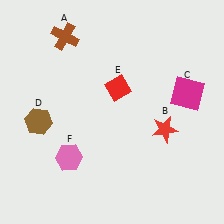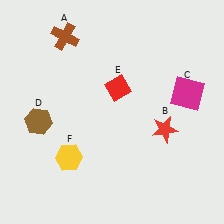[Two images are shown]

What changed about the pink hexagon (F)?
In Image 1, F is pink. In Image 2, it changed to yellow.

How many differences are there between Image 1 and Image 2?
There is 1 difference between the two images.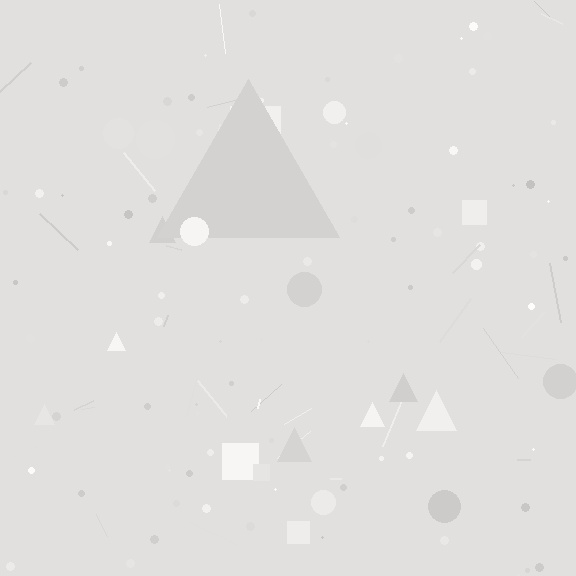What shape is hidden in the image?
A triangle is hidden in the image.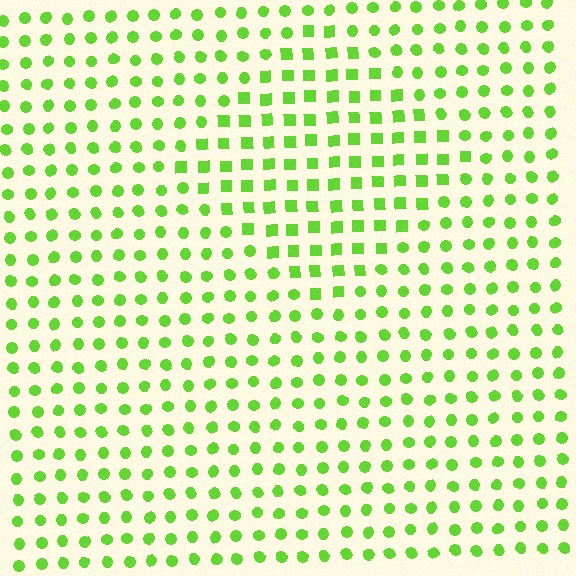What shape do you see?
I see a diamond.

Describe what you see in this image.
The image is filled with small lime elements arranged in a uniform grid. A diamond-shaped region contains squares, while the surrounding area contains circles. The boundary is defined purely by the change in element shape.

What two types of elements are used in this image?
The image uses squares inside the diamond region and circles outside it.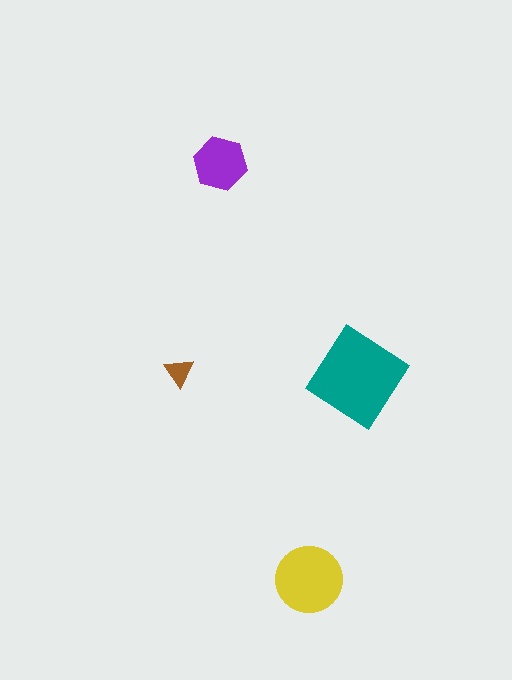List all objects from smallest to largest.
The brown triangle, the purple hexagon, the yellow circle, the teal diamond.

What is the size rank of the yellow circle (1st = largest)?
2nd.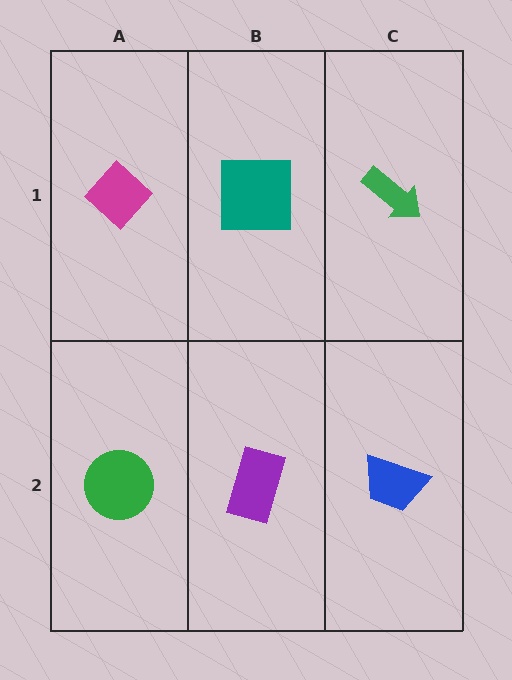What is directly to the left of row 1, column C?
A teal square.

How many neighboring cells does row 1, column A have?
2.